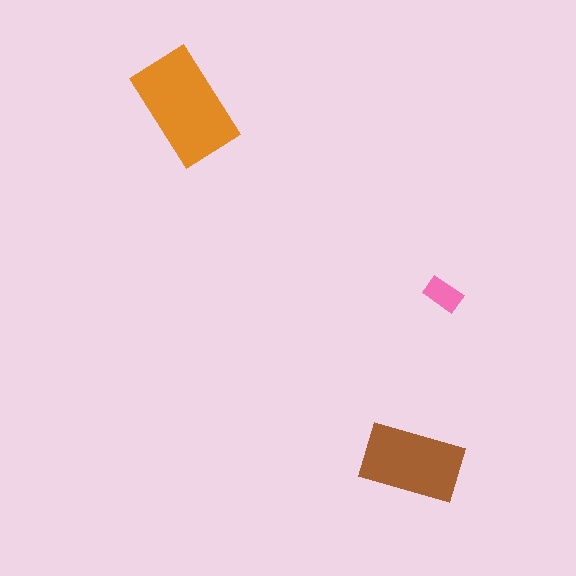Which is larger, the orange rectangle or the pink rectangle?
The orange one.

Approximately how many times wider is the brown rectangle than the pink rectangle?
About 2.5 times wider.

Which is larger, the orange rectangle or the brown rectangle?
The orange one.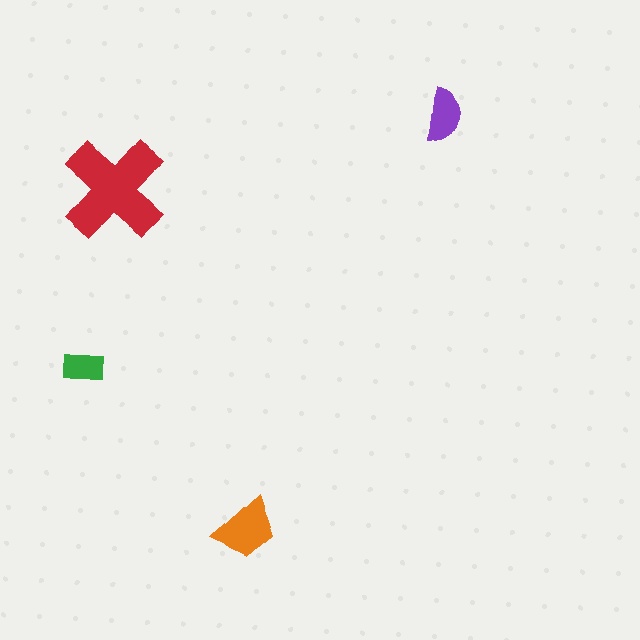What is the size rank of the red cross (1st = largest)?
1st.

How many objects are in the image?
There are 4 objects in the image.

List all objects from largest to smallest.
The red cross, the orange trapezoid, the purple semicircle, the green rectangle.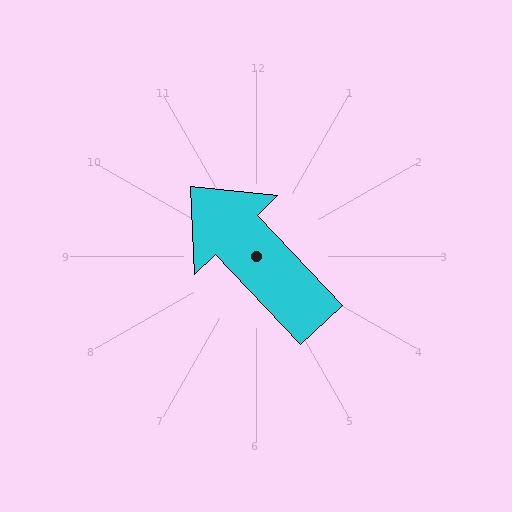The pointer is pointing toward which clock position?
Roughly 11 o'clock.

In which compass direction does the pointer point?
Northwest.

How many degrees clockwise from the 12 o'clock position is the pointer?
Approximately 317 degrees.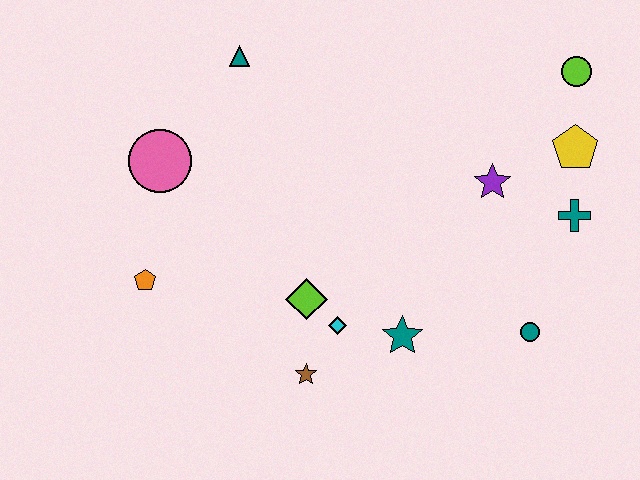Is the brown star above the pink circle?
No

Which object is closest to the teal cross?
The yellow pentagon is closest to the teal cross.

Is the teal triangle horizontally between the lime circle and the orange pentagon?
Yes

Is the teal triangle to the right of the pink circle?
Yes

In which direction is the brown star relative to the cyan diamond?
The brown star is below the cyan diamond.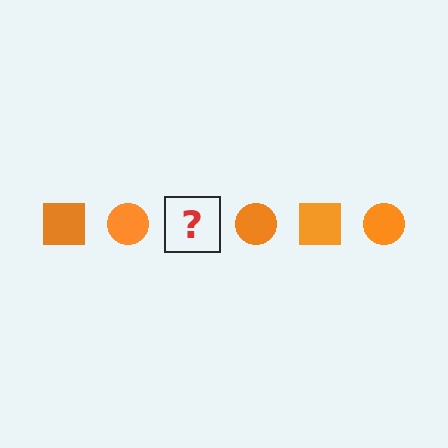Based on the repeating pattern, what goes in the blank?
The blank should be an orange square.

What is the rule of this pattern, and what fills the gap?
The rule is that the pattern cycles through square, circle shapes in orange. The gap should be filled with an orange square.